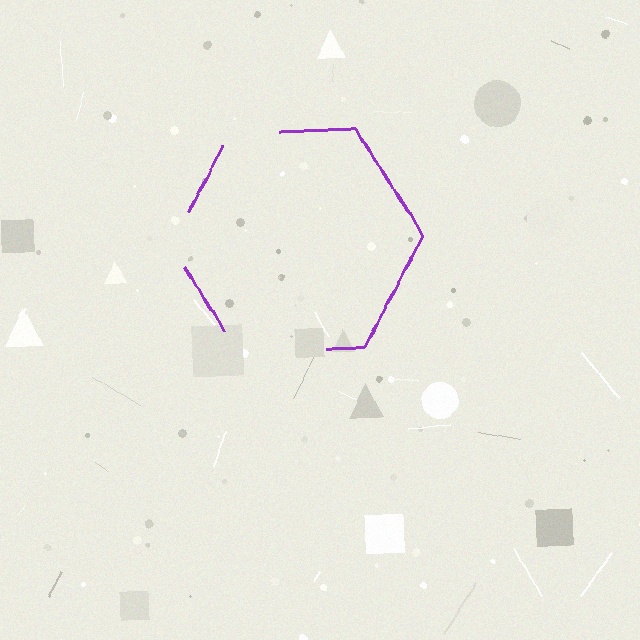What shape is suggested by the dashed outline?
The dashed outline suggests a hexagon.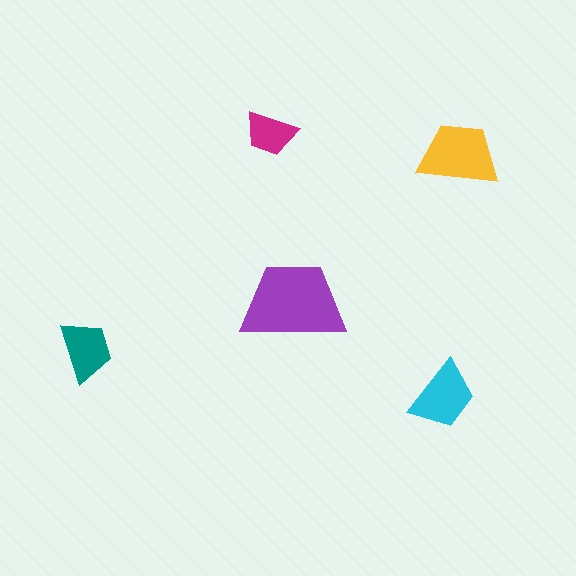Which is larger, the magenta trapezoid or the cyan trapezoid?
The cyan one.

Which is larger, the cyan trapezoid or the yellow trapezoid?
The yellow one.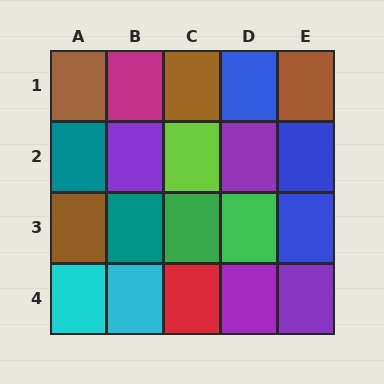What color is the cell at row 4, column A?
Cyan.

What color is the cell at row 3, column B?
Teal.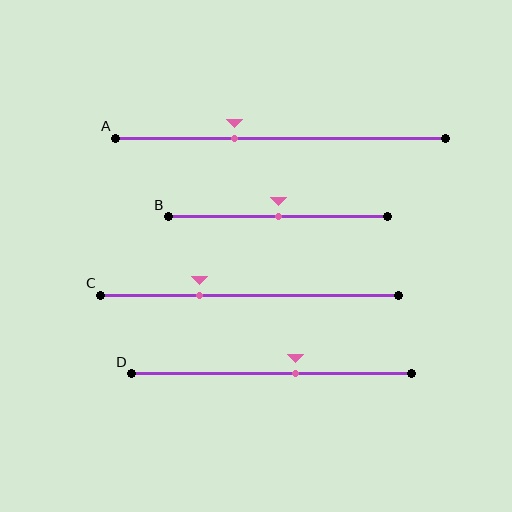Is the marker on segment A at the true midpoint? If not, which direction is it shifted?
No, the marker on segment A is shifted to the left by about 14% of the segment length.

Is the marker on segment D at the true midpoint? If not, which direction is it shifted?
No, the marker on segment D is shifted to the right by about 9% of the segment length.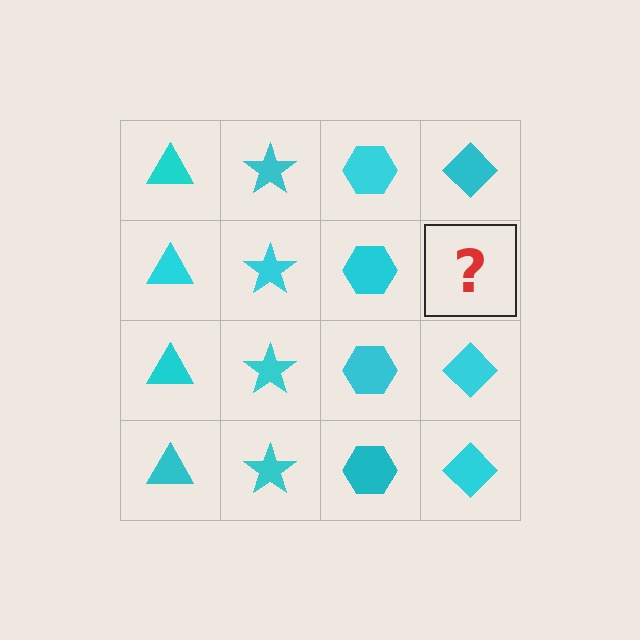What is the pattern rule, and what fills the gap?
The rule is that each column has a consistent shape. The gap should be filled with a cyan diamond.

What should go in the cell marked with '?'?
The missing cell should contain a cyan diamond.